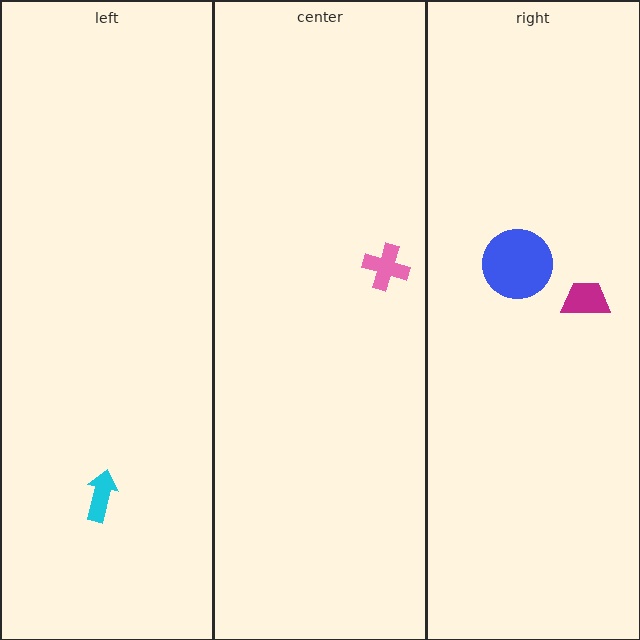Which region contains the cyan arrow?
The left region.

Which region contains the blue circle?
The right region.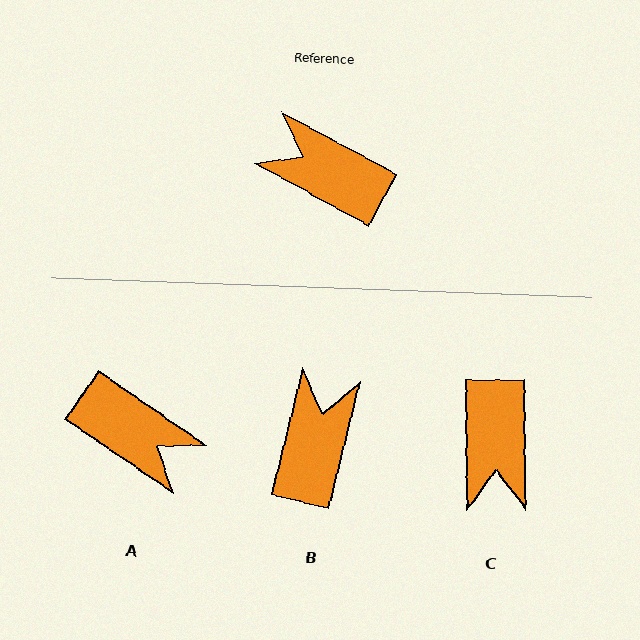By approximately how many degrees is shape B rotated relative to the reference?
Approximately 76 degrees clockwise.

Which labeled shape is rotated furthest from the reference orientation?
A, about 174 degrees away.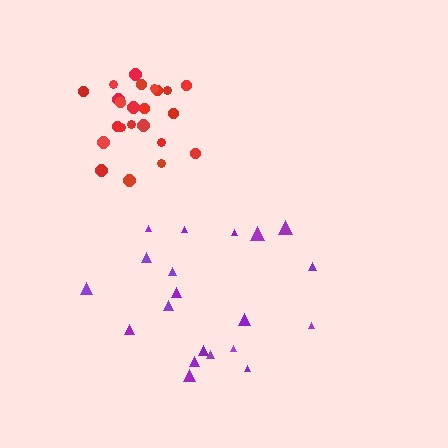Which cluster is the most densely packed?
Red.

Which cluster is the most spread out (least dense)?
Purple.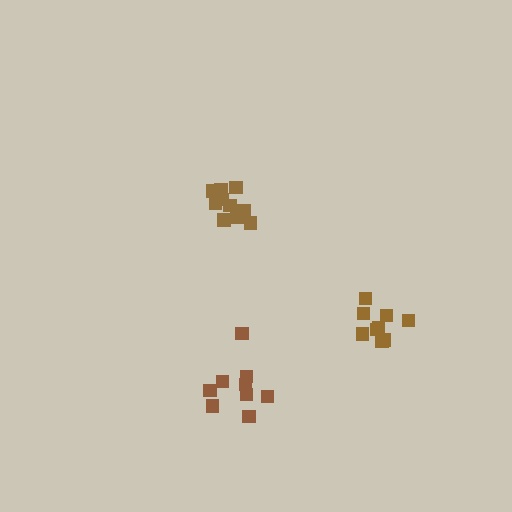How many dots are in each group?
Group 1: 9 dots, Group 2: 10 dots, Group 3: 9 dots (28 total).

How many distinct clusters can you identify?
There are 3 distinct clusters.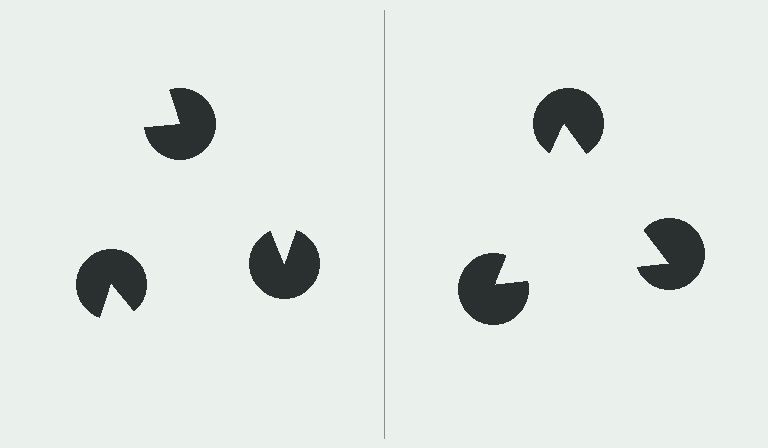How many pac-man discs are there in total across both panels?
6 — 3 on each side.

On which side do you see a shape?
An illusory triangle appears on the right side. On the left side the wedge cuts are rotated, so no coherent shape forms.